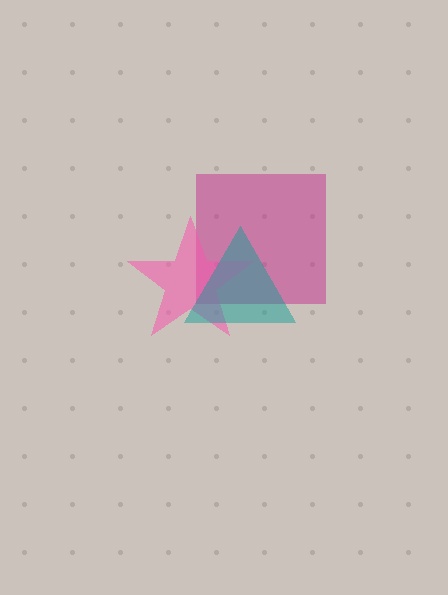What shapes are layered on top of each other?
The layered shapes are: a magenta square, a pink star, a teal triangle.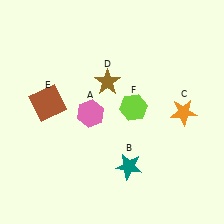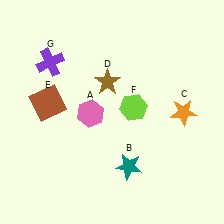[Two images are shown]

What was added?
A purple cross (G) was added in Image 2.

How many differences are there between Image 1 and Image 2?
There is 1 difference between the two images.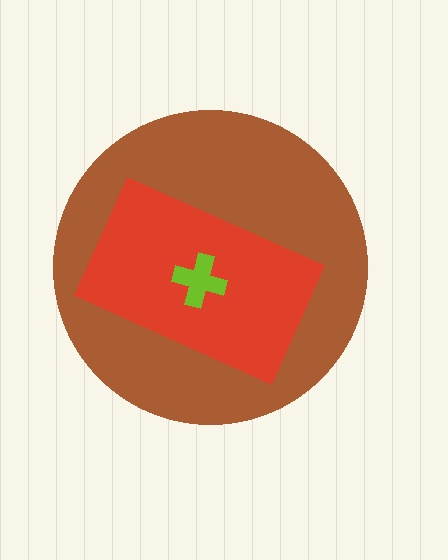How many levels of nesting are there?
3.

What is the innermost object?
The lime cross.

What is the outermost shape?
The brown circle.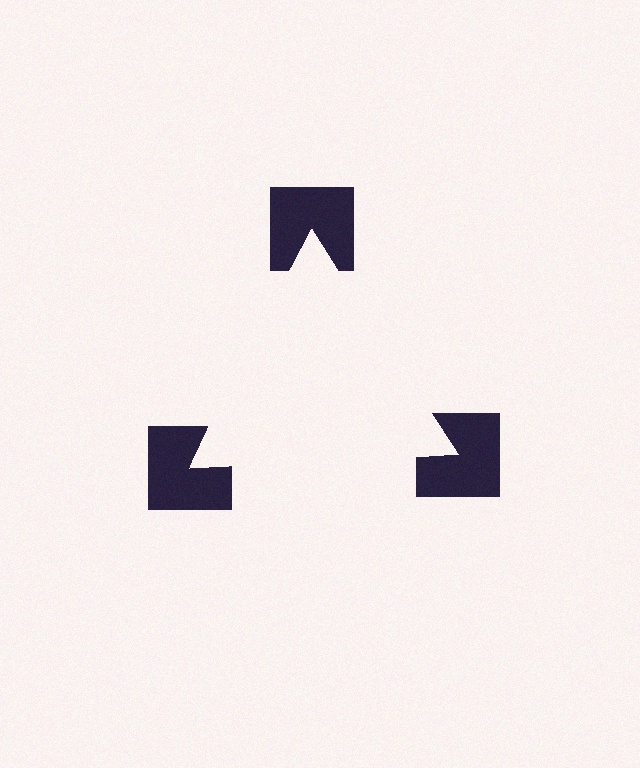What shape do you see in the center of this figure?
An illusory triangle — its edges are inferred from the aligned wedge cuts in the notched squares, not physically drawn.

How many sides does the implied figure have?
3 sides.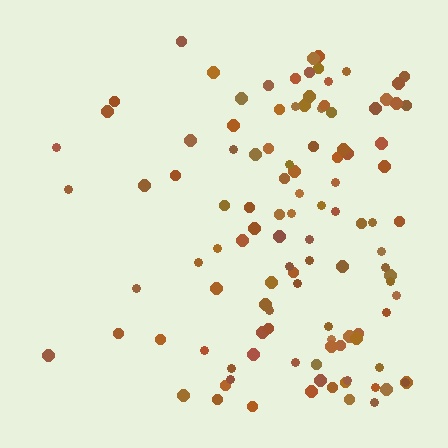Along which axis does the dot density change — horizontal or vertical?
Horizontal.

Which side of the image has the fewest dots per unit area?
The left.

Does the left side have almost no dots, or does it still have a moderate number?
Still a moderate number, just noticeably fewer than the right.